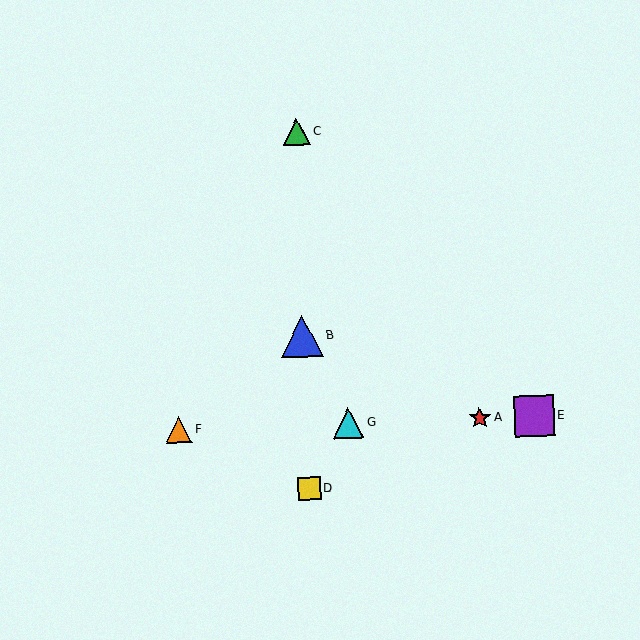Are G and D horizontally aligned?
No, G is at y≈423 and D is at y≈489.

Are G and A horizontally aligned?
Yes, both are at y≈423.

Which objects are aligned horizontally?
Objects A, E, F, G are aligned horizontally.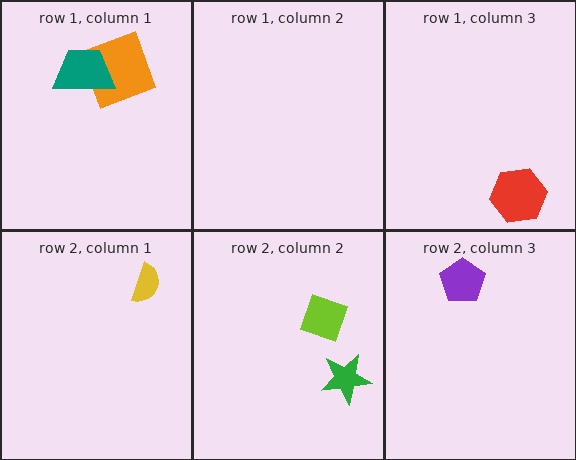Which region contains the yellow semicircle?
The row 2, column 1 region.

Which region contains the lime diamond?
The row 2, column 2 region.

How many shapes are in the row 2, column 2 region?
2.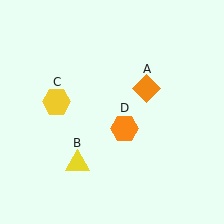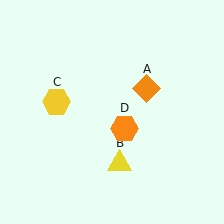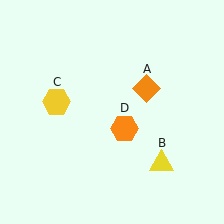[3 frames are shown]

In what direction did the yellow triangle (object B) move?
The yellow triangle (object B) moved right.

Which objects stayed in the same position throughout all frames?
Orange diamond (object A) and yellow hexagon (object C) and orange hexagon (object D) remained stationary.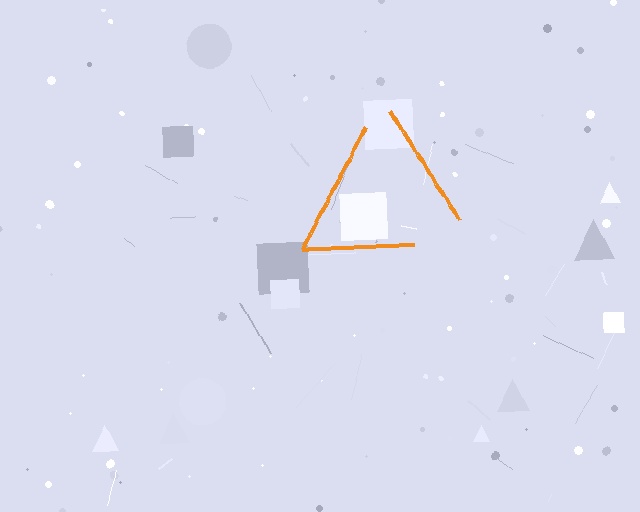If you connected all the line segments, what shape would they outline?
They would outline a triangle.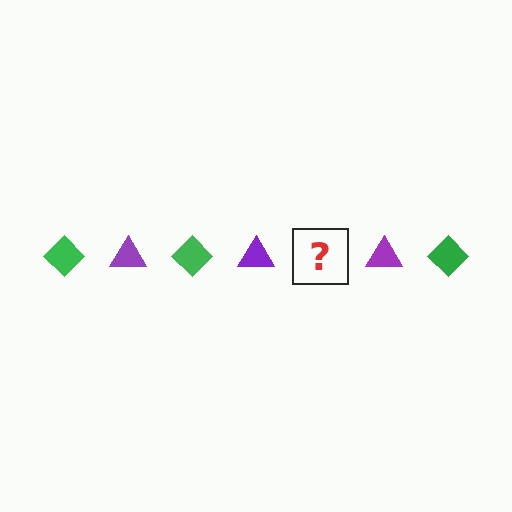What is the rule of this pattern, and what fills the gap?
The rule is that the pattern alternates between green diamond and purple triangle. The gap should be filled with a green diamond.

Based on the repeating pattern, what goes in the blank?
The blank should be a green diamond.